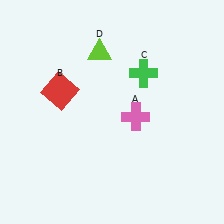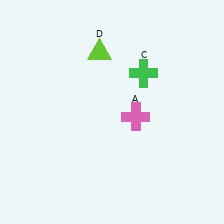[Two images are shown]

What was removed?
The red square (B) was removed in Image 2.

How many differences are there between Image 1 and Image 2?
There is 1 difference between the two images.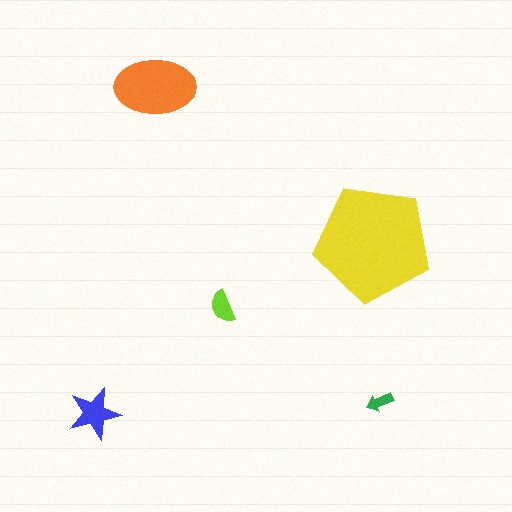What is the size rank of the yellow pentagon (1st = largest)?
1st.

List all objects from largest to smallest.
The yellow pentagon, the orange ellipse, the blue star, the lime semicircle, the green arrow.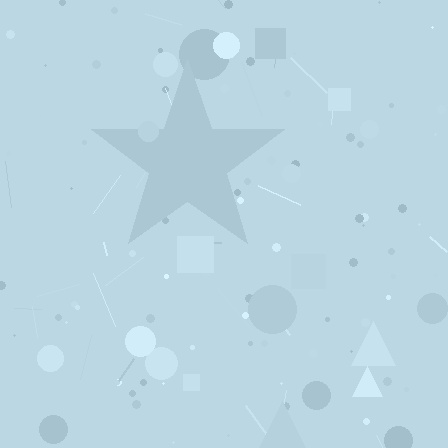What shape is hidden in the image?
A star is hidden in the image.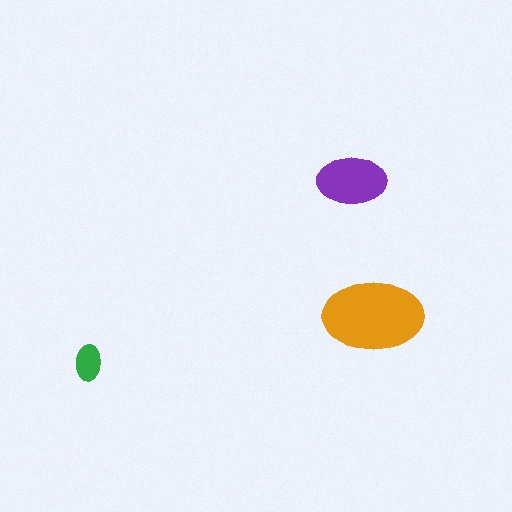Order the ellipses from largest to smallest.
the orange one, the purple one, the green one.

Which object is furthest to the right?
The orange ellipse is rightmost.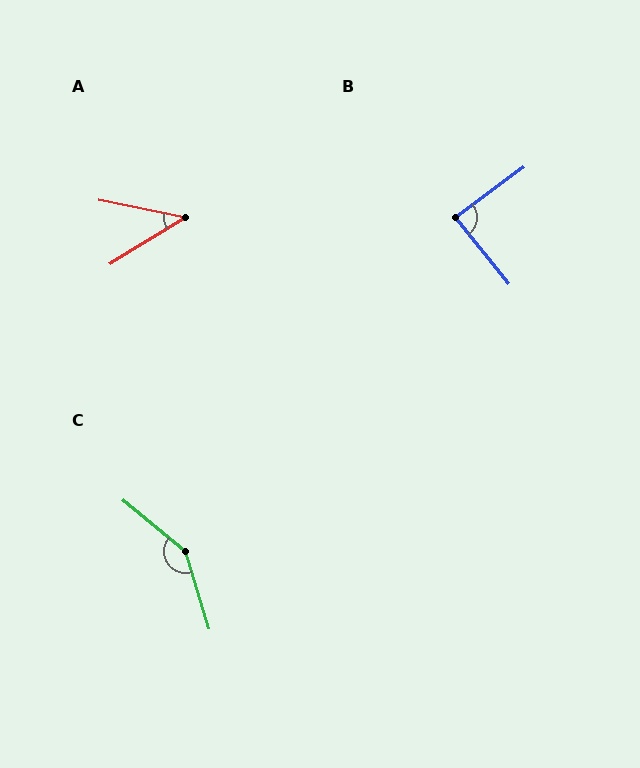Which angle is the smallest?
A, at approximately 43 degrees.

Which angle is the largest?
C, at approximately 147 degrees.